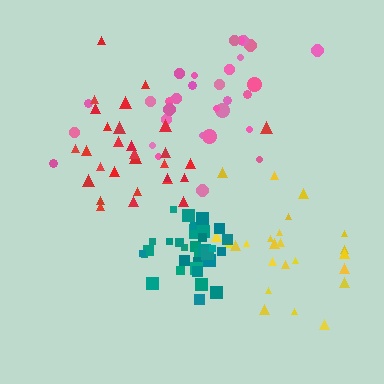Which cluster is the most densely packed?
Teal.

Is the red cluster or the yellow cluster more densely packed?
Red.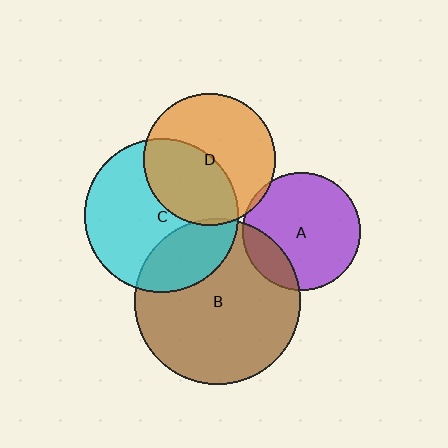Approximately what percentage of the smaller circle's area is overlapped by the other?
Approximately 25%.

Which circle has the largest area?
Circle B (brown).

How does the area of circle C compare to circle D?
Approximately 1.4 times.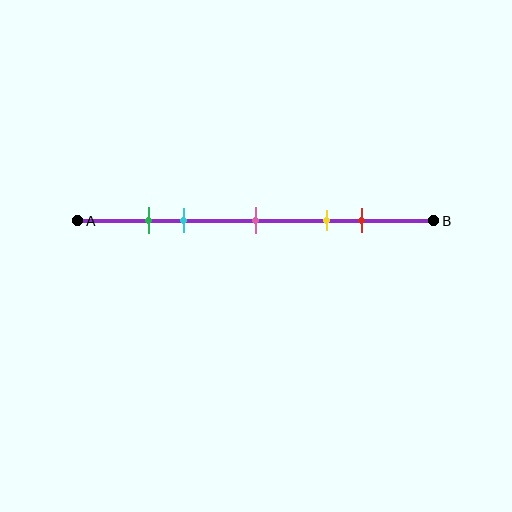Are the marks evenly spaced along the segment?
No, the marks are not evenly spaced.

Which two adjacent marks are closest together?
The green and cyan marks are the closest adjacent pair.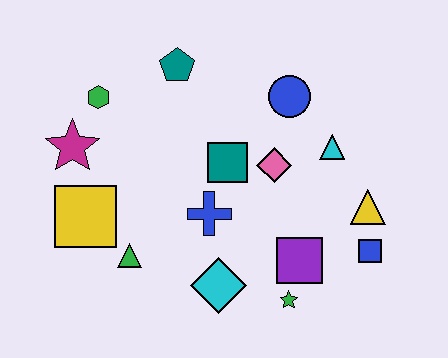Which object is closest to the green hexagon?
The magenta star is closest to the green hexagon.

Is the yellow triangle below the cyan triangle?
Yes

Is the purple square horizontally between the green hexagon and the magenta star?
No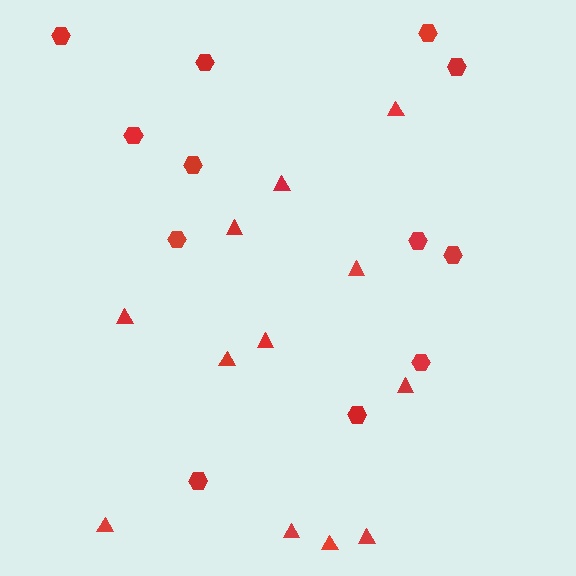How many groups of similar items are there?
There are 2 groups: one group of hexagons (12) and one group of triangles (12).